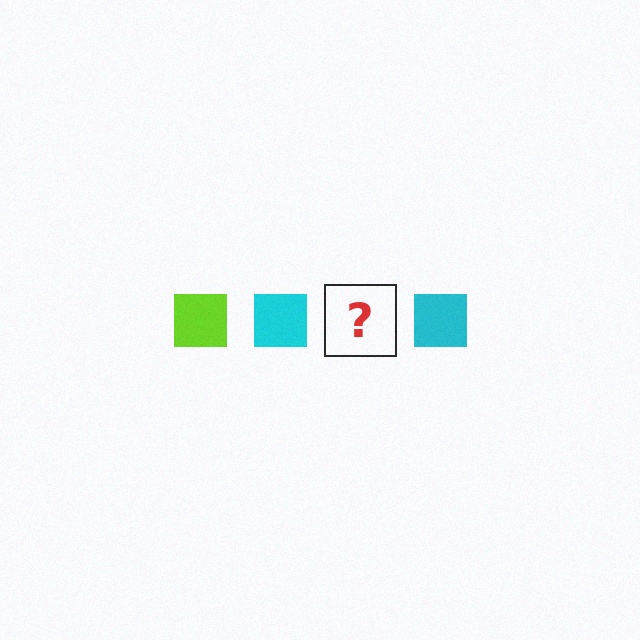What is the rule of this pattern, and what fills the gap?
The rule is that the pattern cycles through lime, cyan squares. The gap should be filled with a lime square.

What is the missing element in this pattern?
The missing element is a lime square.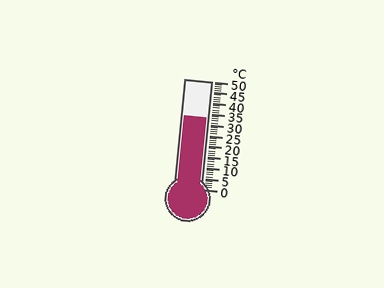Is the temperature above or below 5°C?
The temperature is above 5°C.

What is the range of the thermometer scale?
The thermometer scale ranges from 0°C to 50°C.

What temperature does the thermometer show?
The thermometer shows approximately 33°C.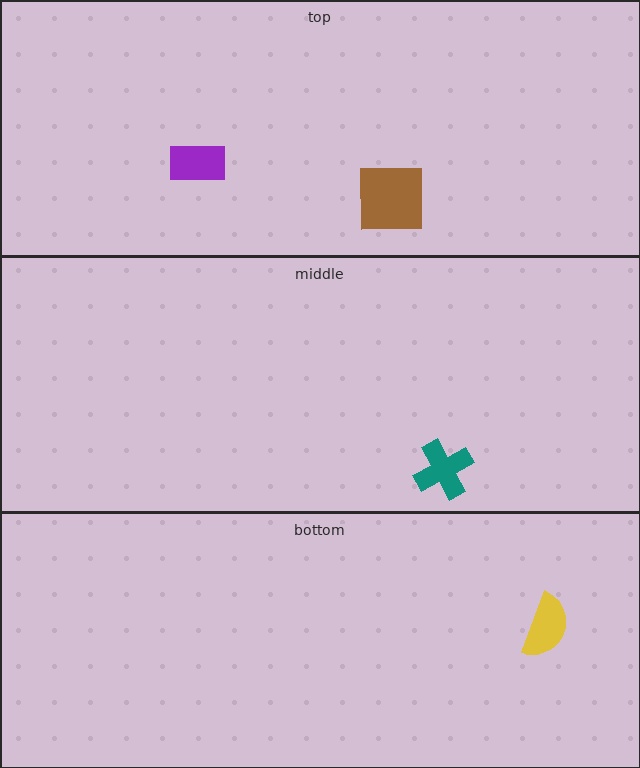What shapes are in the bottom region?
The yellow semicircle.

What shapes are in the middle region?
The teal cross.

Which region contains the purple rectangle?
The top region.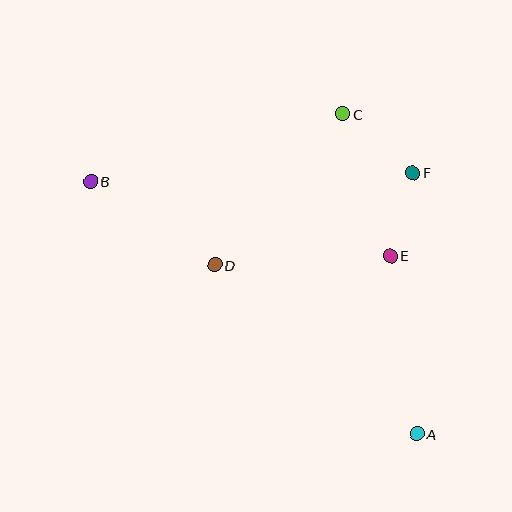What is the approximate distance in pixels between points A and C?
The distance between A and C is approximately 329 pixels.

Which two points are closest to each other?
Points E and F are closest to each other.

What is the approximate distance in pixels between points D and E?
The distance between D and E is approximately 176 pixels.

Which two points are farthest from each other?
Points A and B are farthest from each other.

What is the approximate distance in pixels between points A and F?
The distance between A and F is approximately 261 pixels.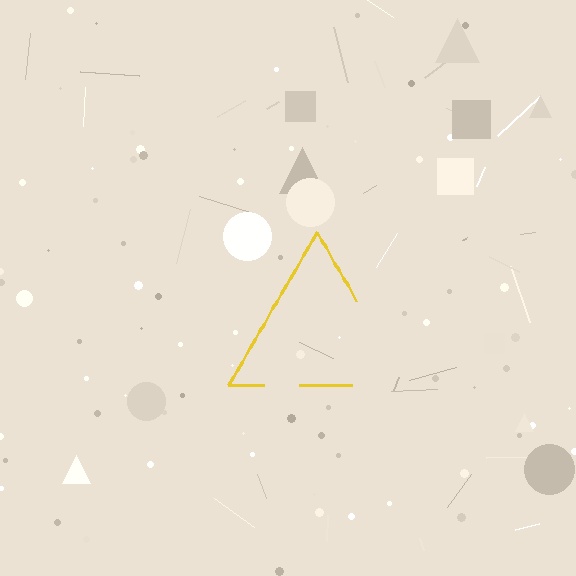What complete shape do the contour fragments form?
The contour fragments form a triangle.